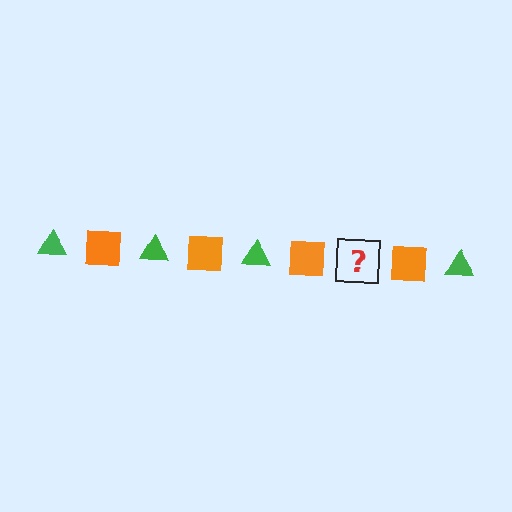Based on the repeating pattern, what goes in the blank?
The blank should be a green triangle.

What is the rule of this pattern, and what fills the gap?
The rule is that the pattern alternates between green triangle and orange square. The gap should be filled with a green triangle.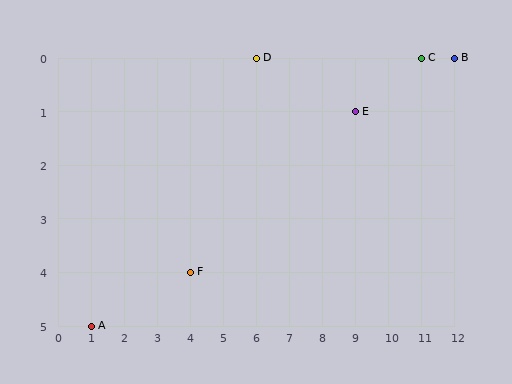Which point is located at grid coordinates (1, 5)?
Point A is at (1, 5).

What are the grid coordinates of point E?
Point E is at grid coordinates (9, 1).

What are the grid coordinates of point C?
Point C is at grid coordinates (11, 0).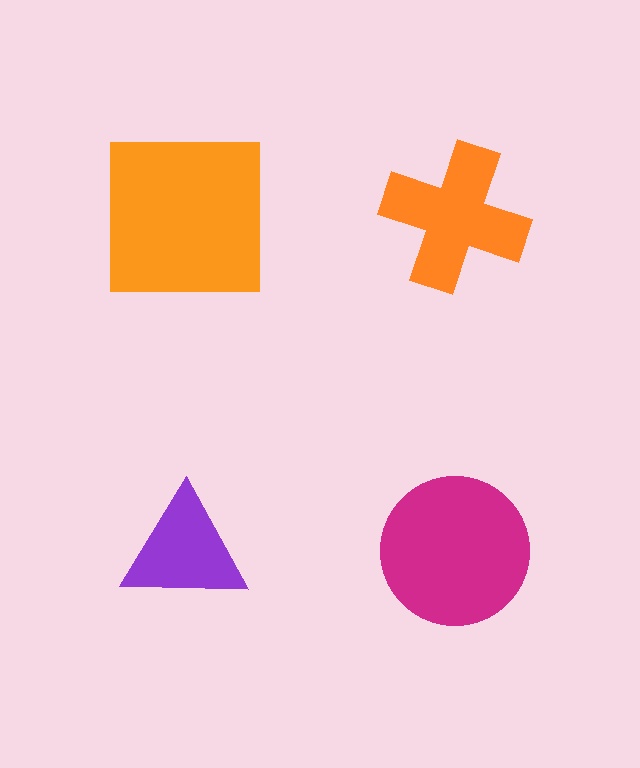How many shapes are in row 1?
2 shapes.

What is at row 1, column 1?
An orange square.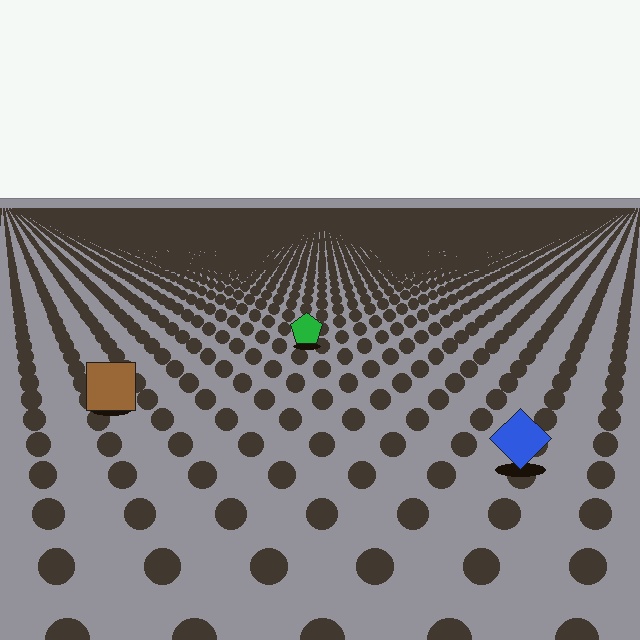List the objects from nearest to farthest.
From nearest to farthest: the blue diamond, the brown square, the green pentagon.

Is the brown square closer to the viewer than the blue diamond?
No. The blue diamond is closer — you can tell from the texture gradient: the ground texture is coarser near it.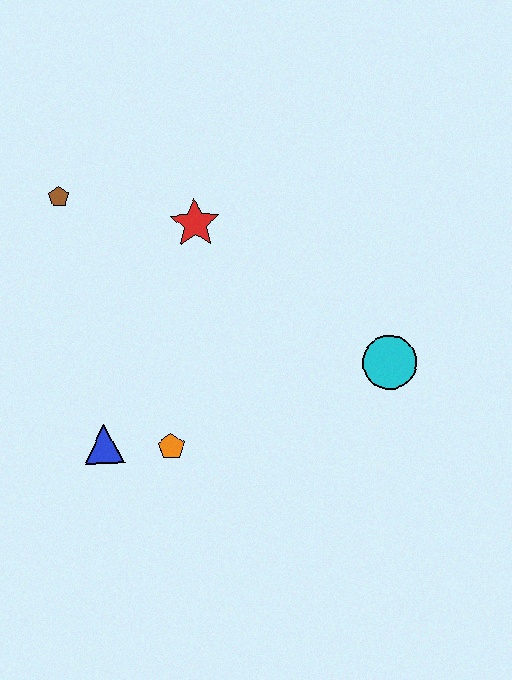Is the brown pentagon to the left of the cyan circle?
Yes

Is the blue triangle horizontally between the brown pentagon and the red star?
Yes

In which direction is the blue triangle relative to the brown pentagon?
The blue triangle is below the brown pentagon.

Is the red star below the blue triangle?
No